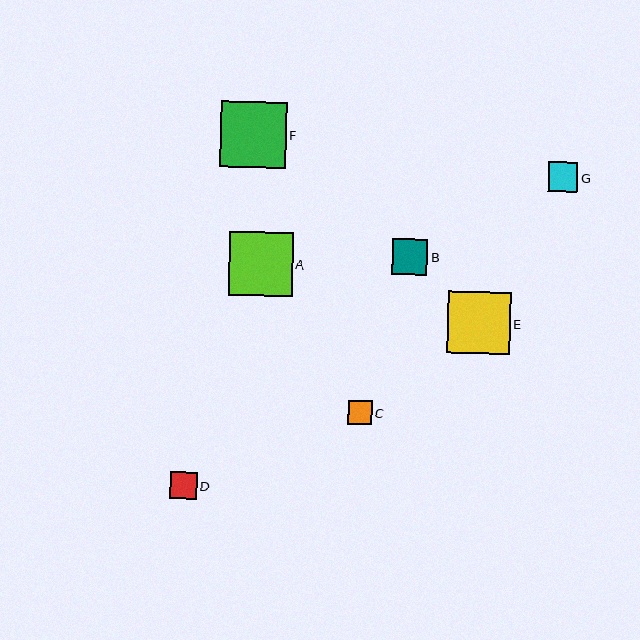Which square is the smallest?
Square C is the smallest with a size of approximately 24 pixels.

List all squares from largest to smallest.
From largest to smallest: F, A, E, B, G, D, C.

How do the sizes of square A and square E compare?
Square A and square E are approximately the same size.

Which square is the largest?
Square F is the largest with a size of approximately 66 pixels.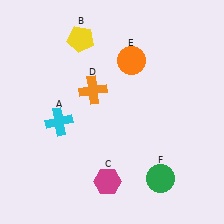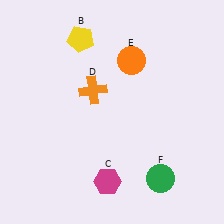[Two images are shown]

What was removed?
The cyan cross (A) was removed in Image 2.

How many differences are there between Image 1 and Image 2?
There is 1 difference between the two images.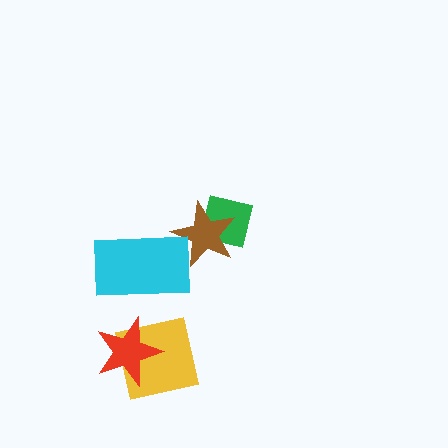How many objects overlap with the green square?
1 object overlaps with the green square.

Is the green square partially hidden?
Yes, it is partially covered by another shape.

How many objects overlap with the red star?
1 object overlaps with the red star.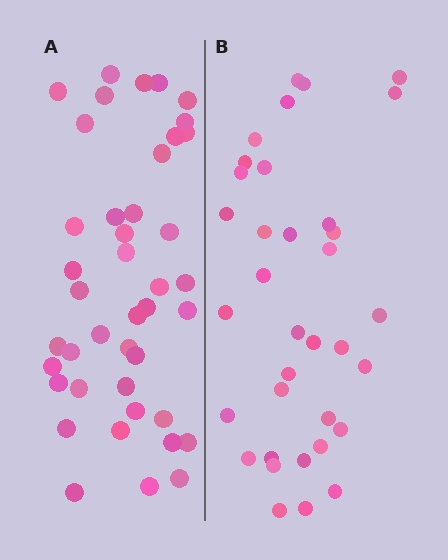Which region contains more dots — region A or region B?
Region A (the left region) has more dots.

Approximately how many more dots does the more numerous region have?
Region A has roughly 8 or so more dots than region B.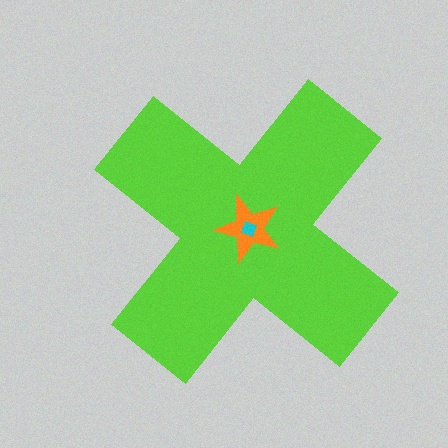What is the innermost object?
The cyan diamond.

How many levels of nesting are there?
3.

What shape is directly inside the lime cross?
The orange star.